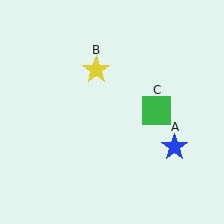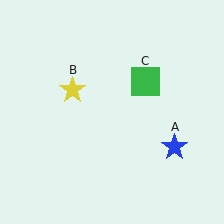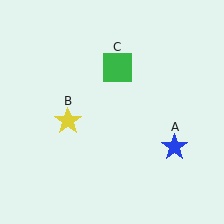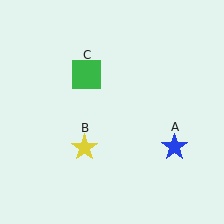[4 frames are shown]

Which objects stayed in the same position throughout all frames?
Blue star (object A) remained stationary.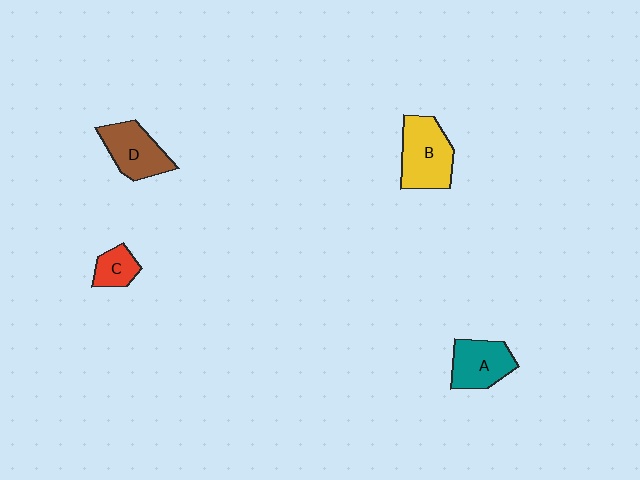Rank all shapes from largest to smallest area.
From largest to smallest: B (yellow), D (brown), A (teal), C (red).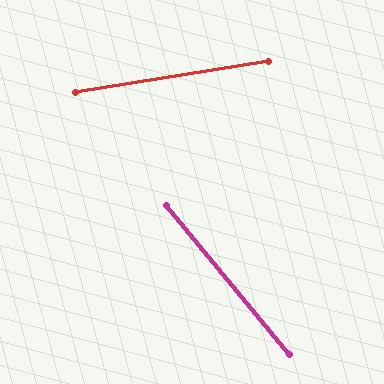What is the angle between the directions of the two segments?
Approximately 60 degrees.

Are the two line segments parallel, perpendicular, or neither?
Neither parallel nor perpendicular — they differ by about 60°.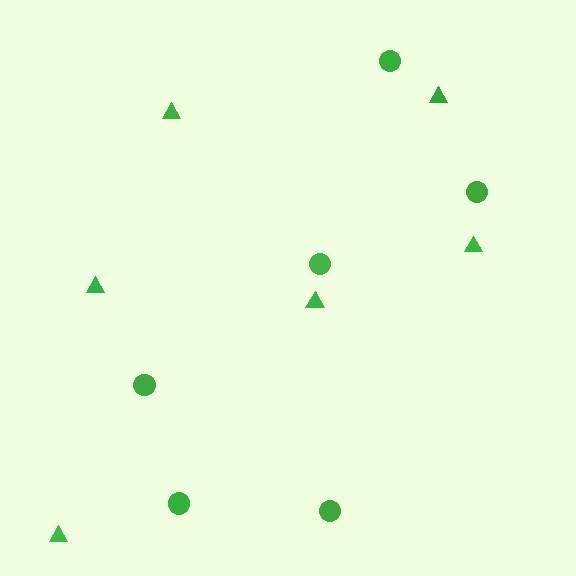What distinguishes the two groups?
There are 2 groups: one group of circles (6) and one group of triangles (6).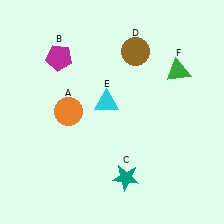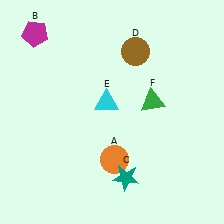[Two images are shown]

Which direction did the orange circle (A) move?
The orange circle (A) moved down.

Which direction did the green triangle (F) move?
The green triangle (F) moved down.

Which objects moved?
The objects that moved are: the orange circle (A), the magenta pentagon (B), the green triangle (F).